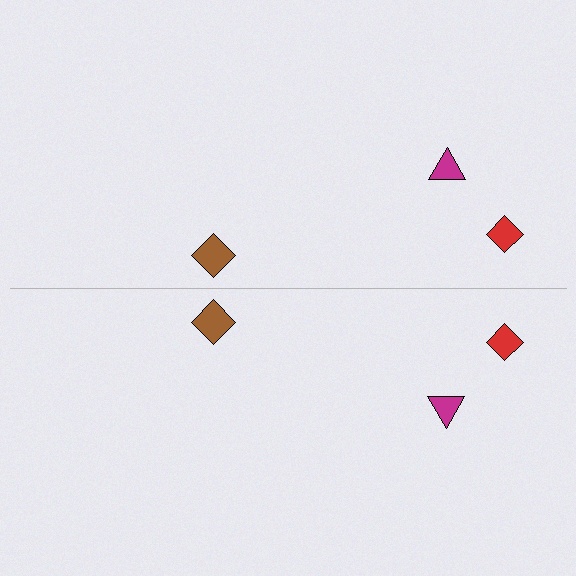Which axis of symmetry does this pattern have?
The pattern has a horizontal axis of symmetry running through the center of the image.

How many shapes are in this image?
There are 6 shapes in this image.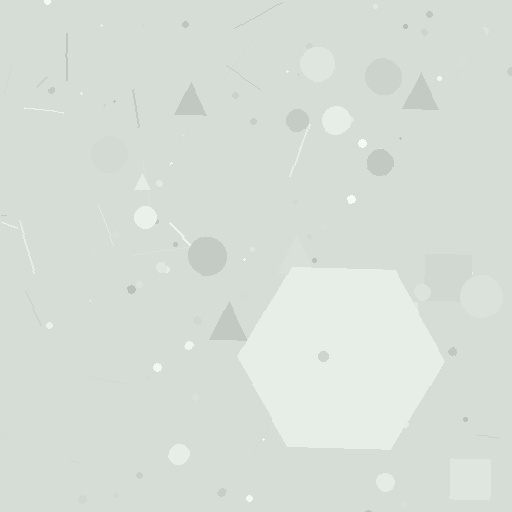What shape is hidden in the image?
A hexagon is hidden in the image.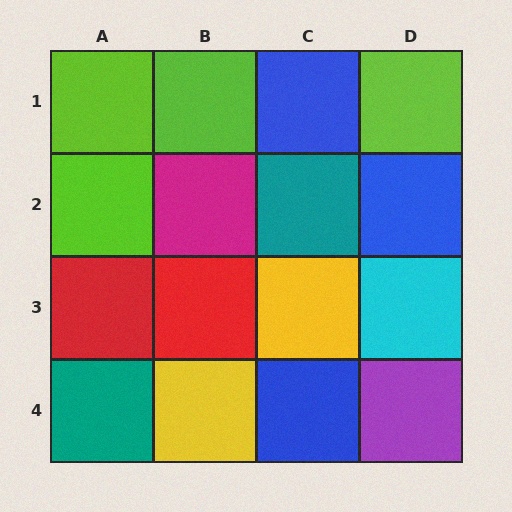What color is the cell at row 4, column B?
Yellow.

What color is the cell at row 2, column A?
Lime.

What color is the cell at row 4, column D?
Purple.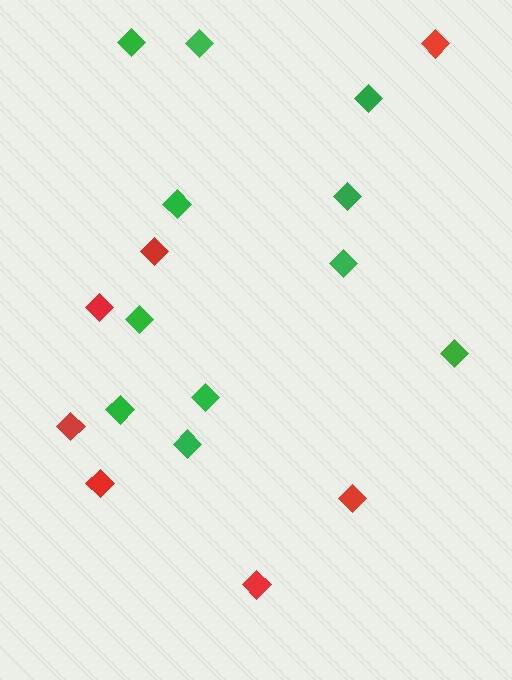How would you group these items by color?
There are 2 groups: one group of green diamonds (11) and one group of red diamonds (7).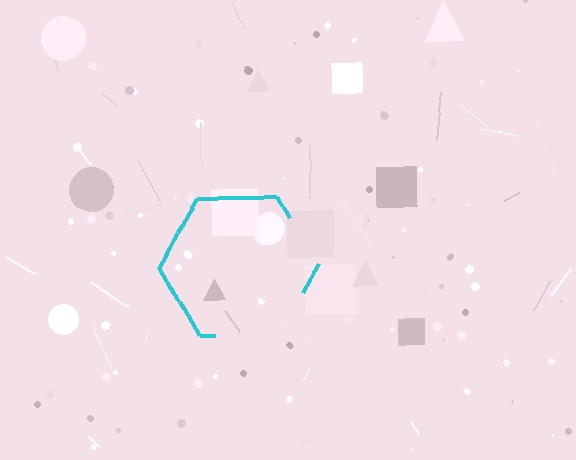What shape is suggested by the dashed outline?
The dashed outline suggests a hexagon.